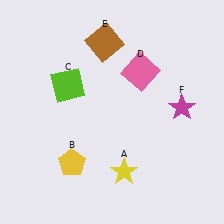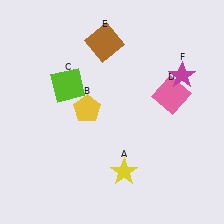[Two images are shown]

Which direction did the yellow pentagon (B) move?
The yellow pentagon (B) moved up.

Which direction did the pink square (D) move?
The pink square (D) moved right.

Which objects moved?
The objects that moved are: the yellow pentagon (B), the pink square (D), the magenta star (F).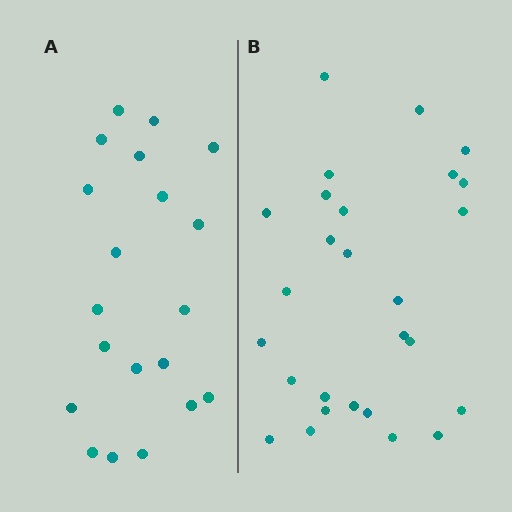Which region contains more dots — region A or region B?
Region B (the right region) has more dots.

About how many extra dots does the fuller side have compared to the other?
Region B has roughly 8 or so more dots than region A.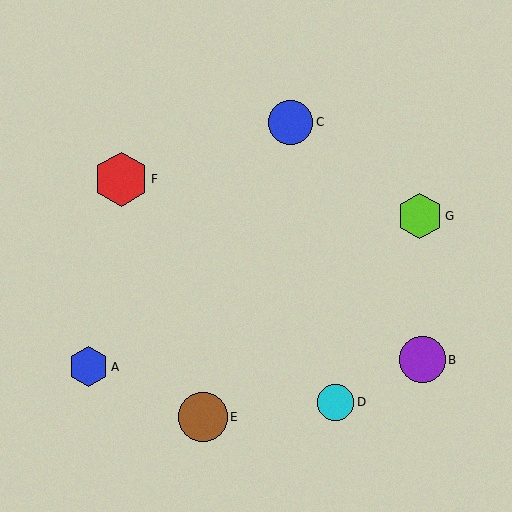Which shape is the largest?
The red hexagon (labeled F) is the largest.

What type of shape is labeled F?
Shape F is a red hexagon.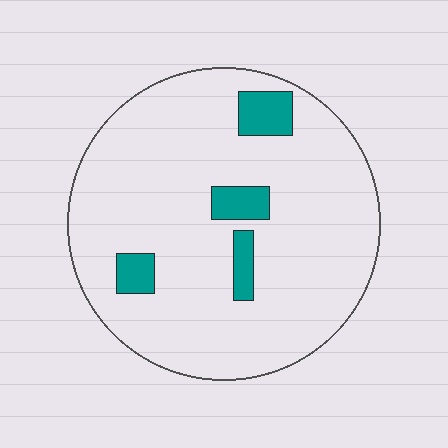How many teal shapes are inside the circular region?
4.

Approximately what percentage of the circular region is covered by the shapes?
Approximately 10%.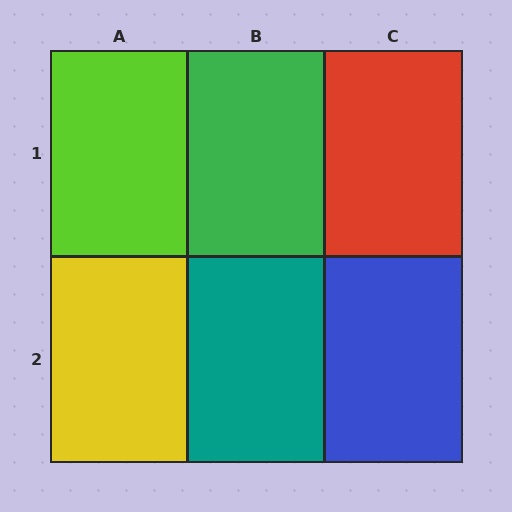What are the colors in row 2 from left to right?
Yellow, teal, blue.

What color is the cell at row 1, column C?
Red.